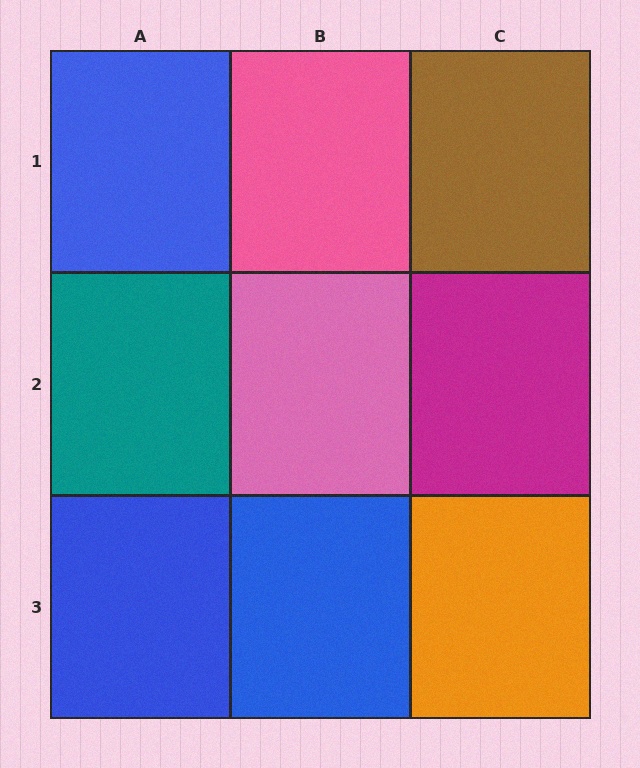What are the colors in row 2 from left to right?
Teal, pink, magenta.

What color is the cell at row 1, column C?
Brown.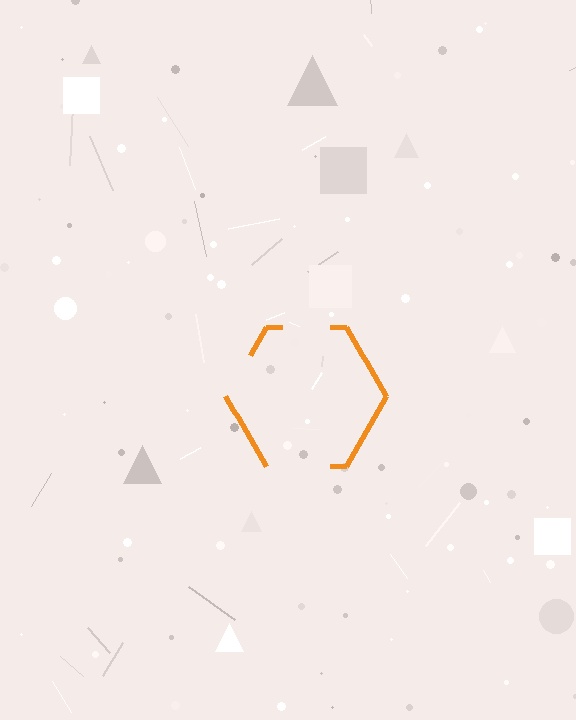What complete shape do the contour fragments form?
The contour fragments form a hexagon.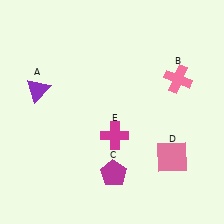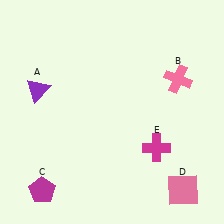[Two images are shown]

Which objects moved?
The objects that moved are: the magenta pentagon (C), the pink square (D), the magenta cross (E).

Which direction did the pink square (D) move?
The pink square (D) moved down.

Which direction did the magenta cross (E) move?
The magenta cross (E) moved right.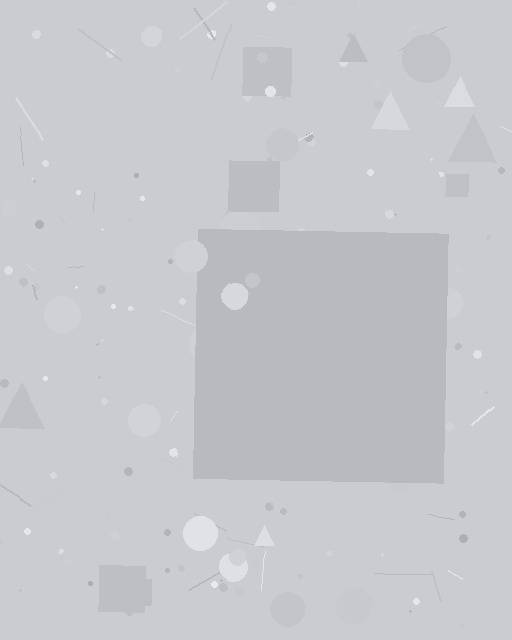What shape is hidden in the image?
A square is hidden in the image.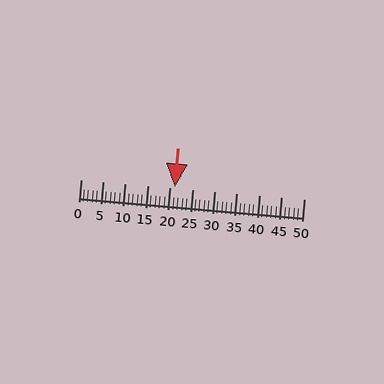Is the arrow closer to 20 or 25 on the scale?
The arrow is closer to 20.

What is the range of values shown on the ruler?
The ruler shows values from 0 to 50.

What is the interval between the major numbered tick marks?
The major tick marks are spaced 5 units apart.